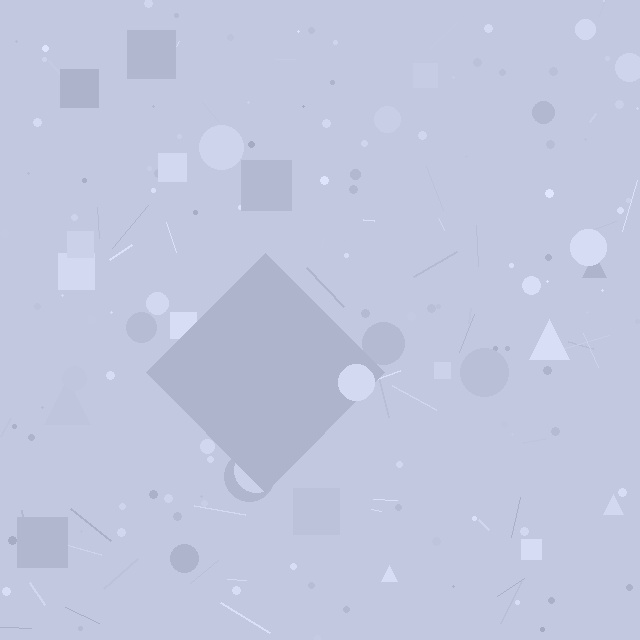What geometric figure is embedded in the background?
A diamond is embedded in the background.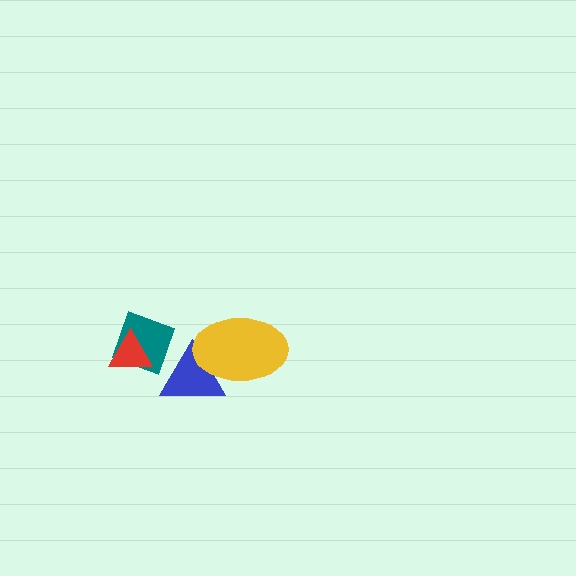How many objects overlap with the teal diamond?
2 objects overlap with the teal diamond.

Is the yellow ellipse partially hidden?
No, no other shape covers it.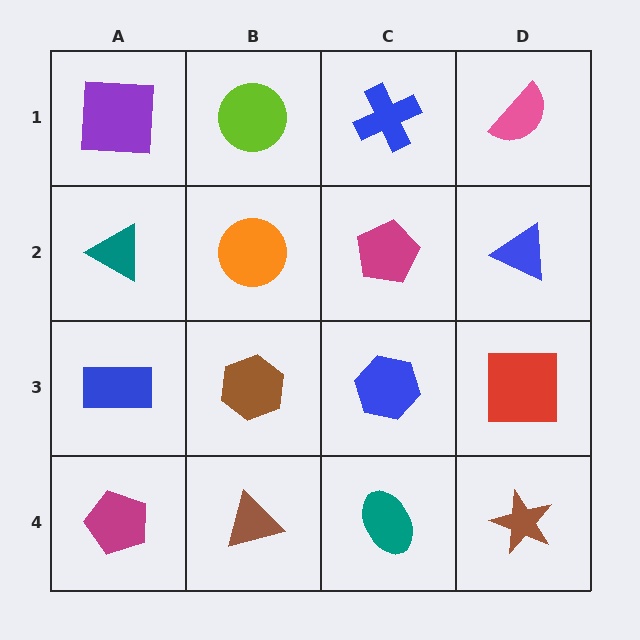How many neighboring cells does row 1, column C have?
3.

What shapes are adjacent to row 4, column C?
A blue hexagon (row 3, column C), a brown triangle (row 4, column B), a brown star (row 4, column D).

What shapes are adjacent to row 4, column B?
A brown hexagon (row 3, column B), a magenta pentagon (row 4, column A), a teal ellipse (row 4, column C).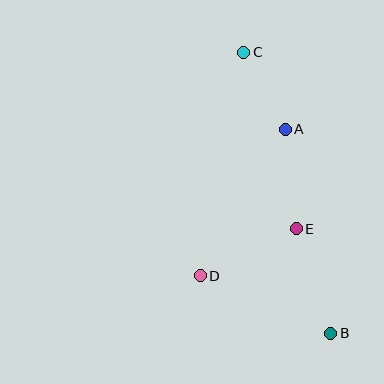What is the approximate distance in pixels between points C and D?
The distance between C and D is approximately 228 pixels.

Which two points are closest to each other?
Points A and C are closest to each other.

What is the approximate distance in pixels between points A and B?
The distance between A and B is approximately 209 pixels.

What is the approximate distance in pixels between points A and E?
The distance between A and E is approximately 100 pixels.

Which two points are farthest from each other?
Points B and C are farthest from each other.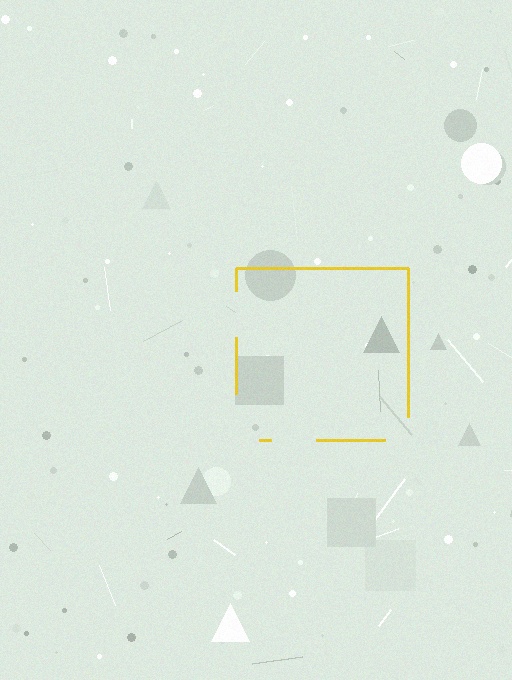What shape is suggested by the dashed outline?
The dashed outline suggests a square.